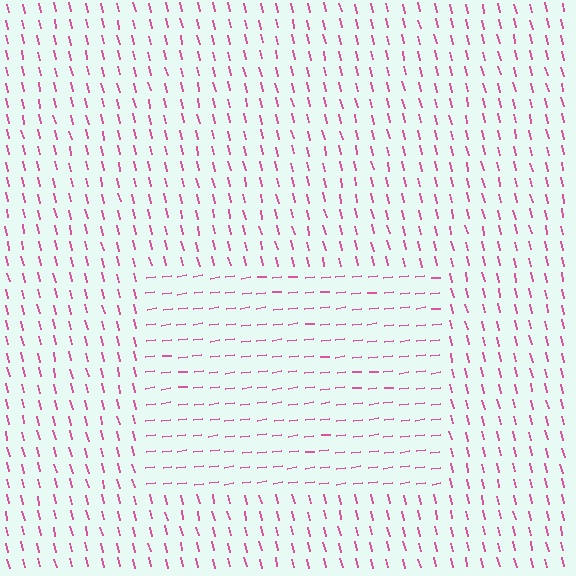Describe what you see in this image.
The image is filled with small pink line segments. A rectangle region in the image has lines oriented differently from the surrounding lines, creating a visible texture boundary.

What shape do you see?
I see a rectangle.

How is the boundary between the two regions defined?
The boundary is defined purely by a change in line orientation (approximately 84 degrees difference). All lines are the same color and thickness.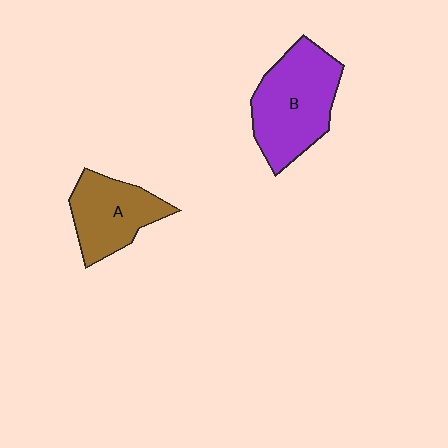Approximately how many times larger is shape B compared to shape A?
Approximately 1.4 times.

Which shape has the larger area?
Shape B (purple).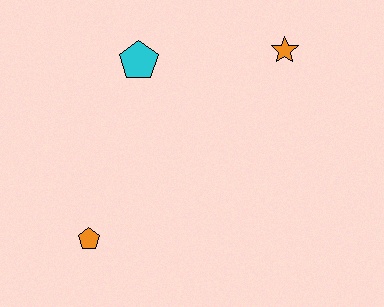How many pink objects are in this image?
There are no pink objects.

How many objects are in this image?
There are 3 objects.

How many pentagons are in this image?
There are 2 pentagons.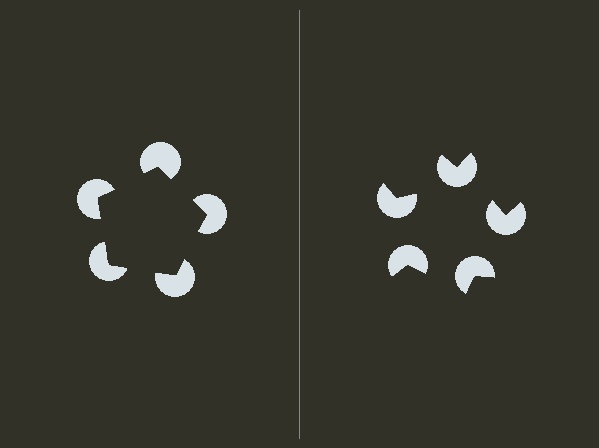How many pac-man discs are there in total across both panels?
10 — 5 on each side.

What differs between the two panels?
The pac-man discs are positioned identically on both sides; only the wedge orientations differ. On the left they align to a pentagon; on the right they are misaligned.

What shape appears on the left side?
An illusory pentagon.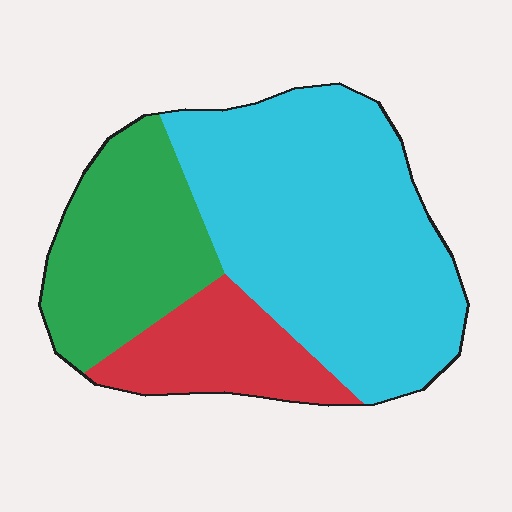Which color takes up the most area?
Cyan, at roughly 55%.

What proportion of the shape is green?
Green covers about 25% of the shape.